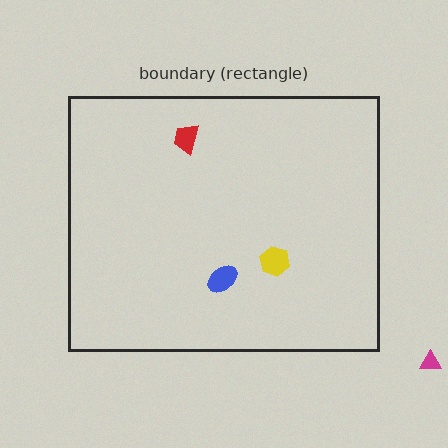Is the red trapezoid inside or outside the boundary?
Inside.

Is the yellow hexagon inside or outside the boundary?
Inside.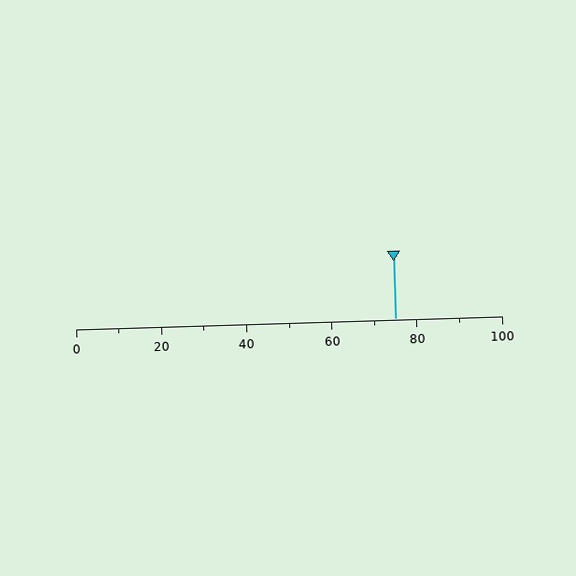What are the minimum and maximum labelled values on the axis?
The axis runs from 0 to 100.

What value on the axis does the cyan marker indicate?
The marker indicates approximately 75.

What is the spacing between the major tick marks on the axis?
The major ticks are spaced 20 apart.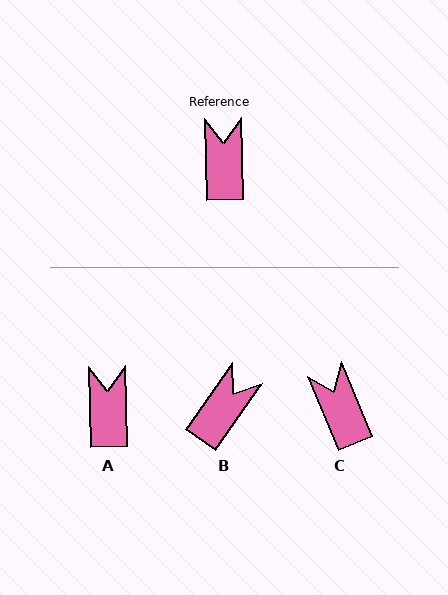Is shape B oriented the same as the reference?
No, it is off by about 36 degrees.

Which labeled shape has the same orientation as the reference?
A.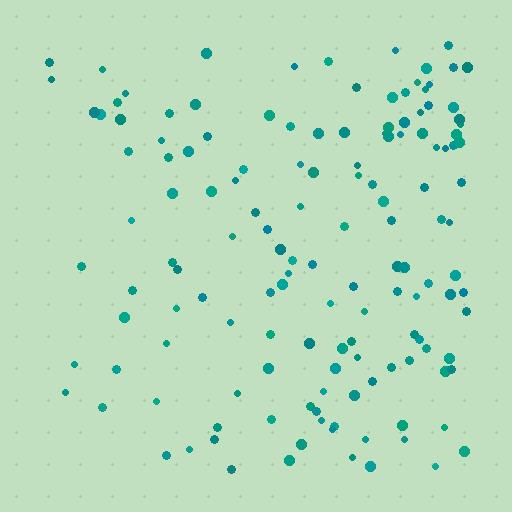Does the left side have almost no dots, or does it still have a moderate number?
Still a moderate number, just noticeably fewer than the right.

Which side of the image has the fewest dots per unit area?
The left.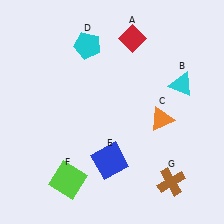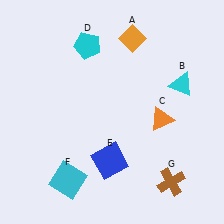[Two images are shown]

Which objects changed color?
A changed from red to orange. F changed from lime to cyan.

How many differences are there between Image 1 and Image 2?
There are 2 differences between the two images.